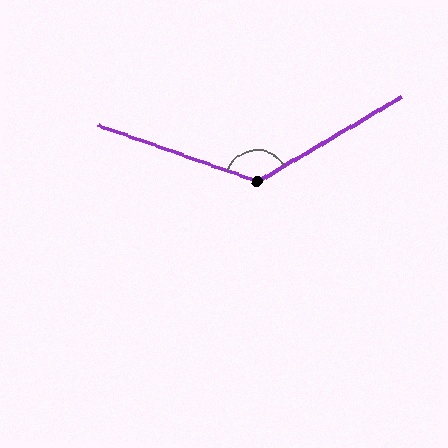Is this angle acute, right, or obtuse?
It is obtuse.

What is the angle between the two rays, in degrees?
Approximately 130 degrees.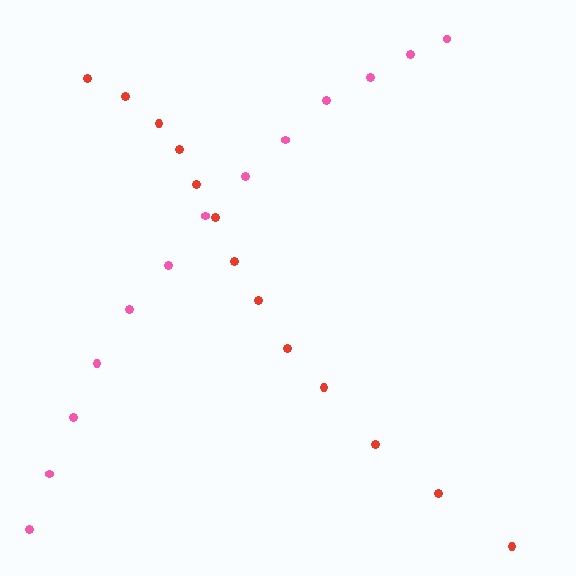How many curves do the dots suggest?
There are 2 distinct paths.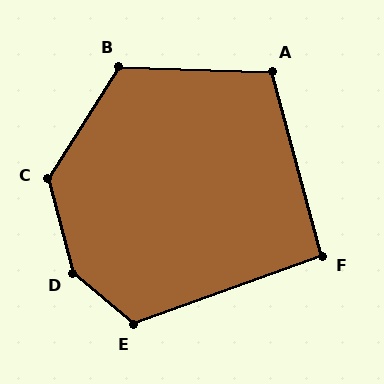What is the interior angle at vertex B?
Approximately 121 degrees (obtuse).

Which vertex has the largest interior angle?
D, at approximately 144 degrees.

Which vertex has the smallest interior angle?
F, at approximately 95 degrees.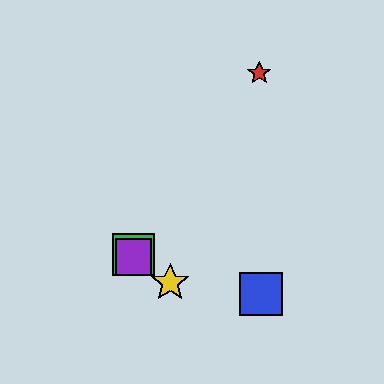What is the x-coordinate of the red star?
The red star is at x≈259.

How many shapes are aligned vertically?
2 shapes (the green square, the purple square) are aligned vertically.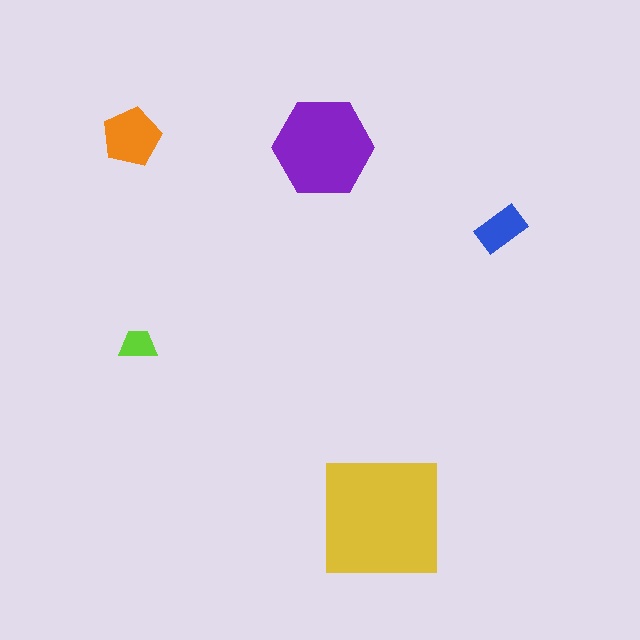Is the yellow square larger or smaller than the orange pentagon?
Larger.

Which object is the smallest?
The lime trapezoid.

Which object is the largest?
The yellow square.